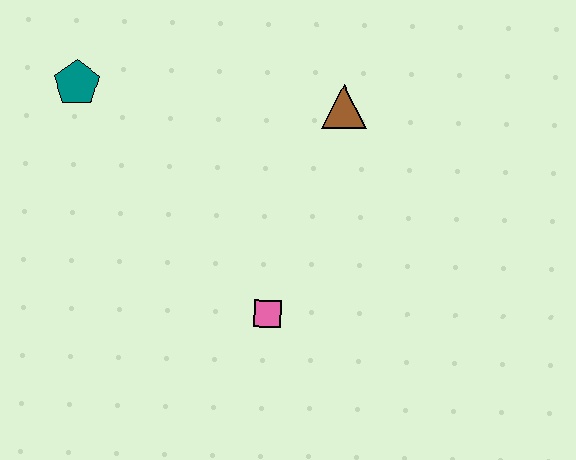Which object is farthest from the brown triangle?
The teal pentagon is farthest from the brown triangle.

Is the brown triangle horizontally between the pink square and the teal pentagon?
No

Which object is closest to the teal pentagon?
The brown triangle is closest to the teal pentagon.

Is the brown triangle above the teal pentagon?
No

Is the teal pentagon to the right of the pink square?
No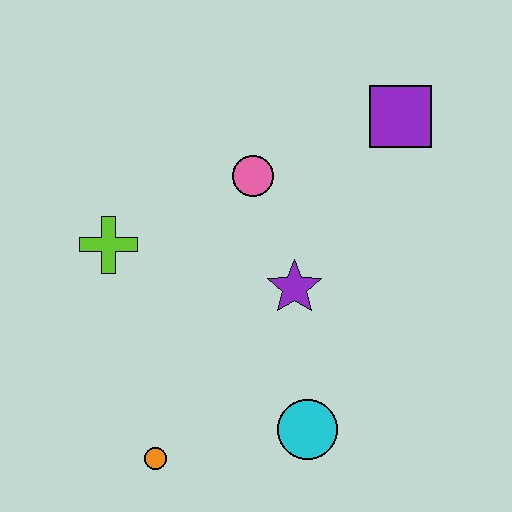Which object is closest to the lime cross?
The pink circle is closest to the lime cross.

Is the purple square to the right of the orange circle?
Yes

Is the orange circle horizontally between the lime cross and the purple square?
Yes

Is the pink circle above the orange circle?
Yes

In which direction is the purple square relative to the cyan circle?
The purple square is above the cyan circle.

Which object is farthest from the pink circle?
The orange circle is farthest from the pink circle.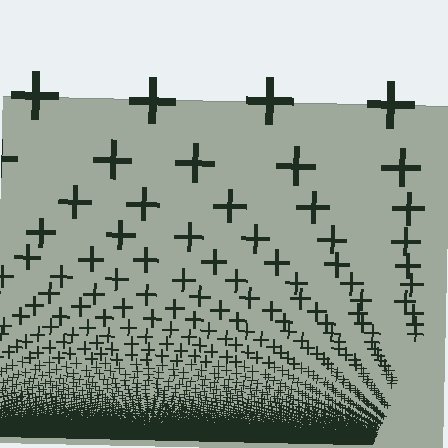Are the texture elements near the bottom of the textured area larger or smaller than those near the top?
Smaller. The gradient is inverted — elements near the bottom are smaller and denser.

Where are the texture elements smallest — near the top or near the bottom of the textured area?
Near the bottom.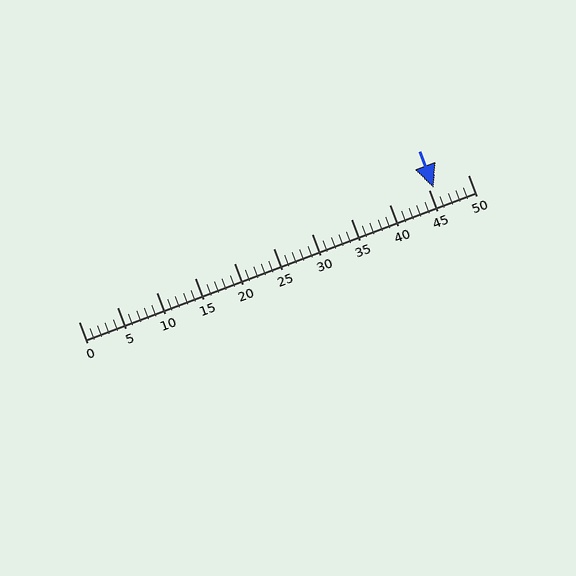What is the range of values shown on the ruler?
The ruler shows values from 0 to 50.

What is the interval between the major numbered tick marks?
The major tick marks are spaced 5 units apart.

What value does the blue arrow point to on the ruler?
The blue arrow points to approximately 46.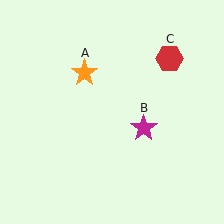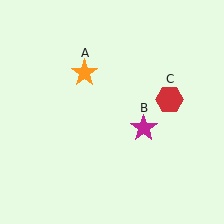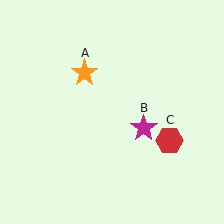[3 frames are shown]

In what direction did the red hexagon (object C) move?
The red hexagon (object C) moved down.